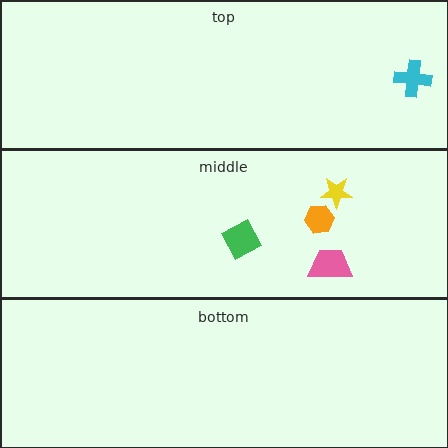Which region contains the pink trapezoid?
The middle region.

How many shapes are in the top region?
1.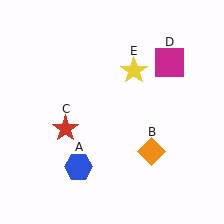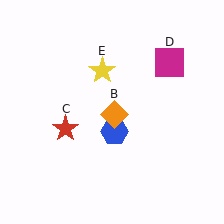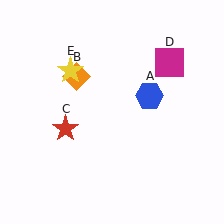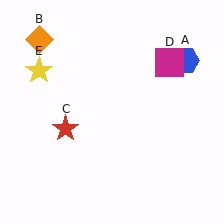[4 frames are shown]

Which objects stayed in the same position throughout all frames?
Red star (object C) and magenta square (object D) remained stationary.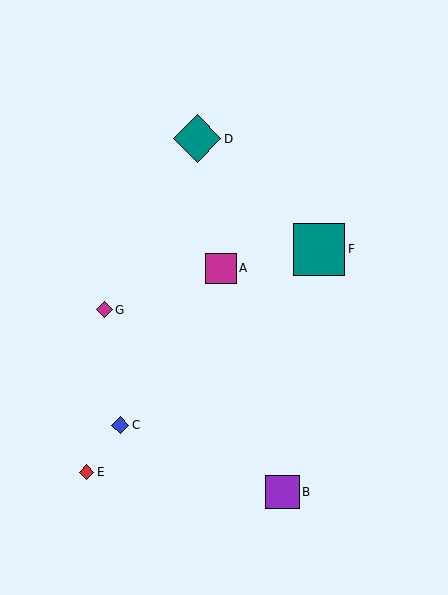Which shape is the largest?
The teal square (labeled F) is the largest.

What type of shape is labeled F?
Shape F is a teal square.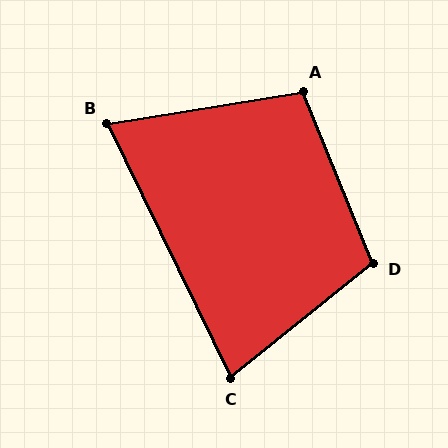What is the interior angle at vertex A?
Approximately 103 degrees (obtuse).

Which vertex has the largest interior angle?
D, at approximately 107 degrees.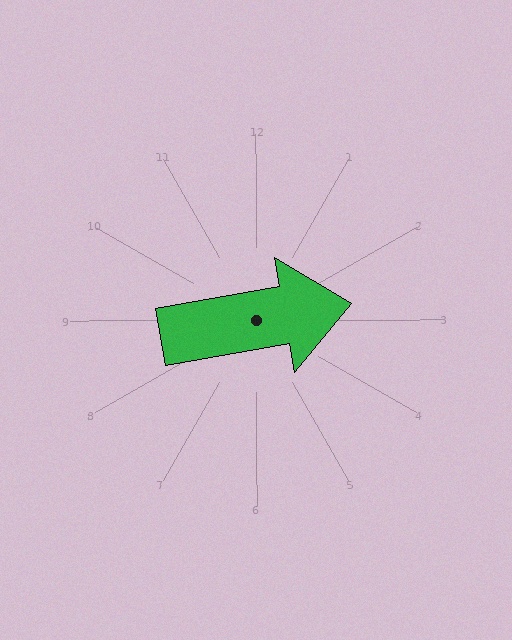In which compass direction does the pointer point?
East.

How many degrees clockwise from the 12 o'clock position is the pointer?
Approximately 80 degrees.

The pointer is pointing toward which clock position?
Roughly 3 o'clock.